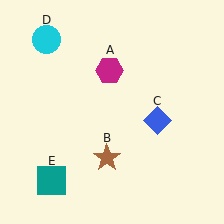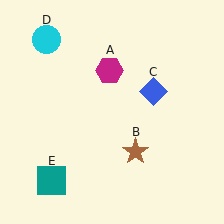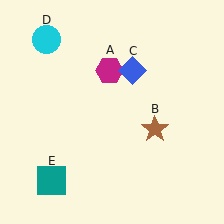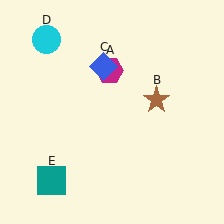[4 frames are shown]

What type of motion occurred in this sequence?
The brown star (object B), blue diamond (object C) rotated counterclockwise around the center of the scene.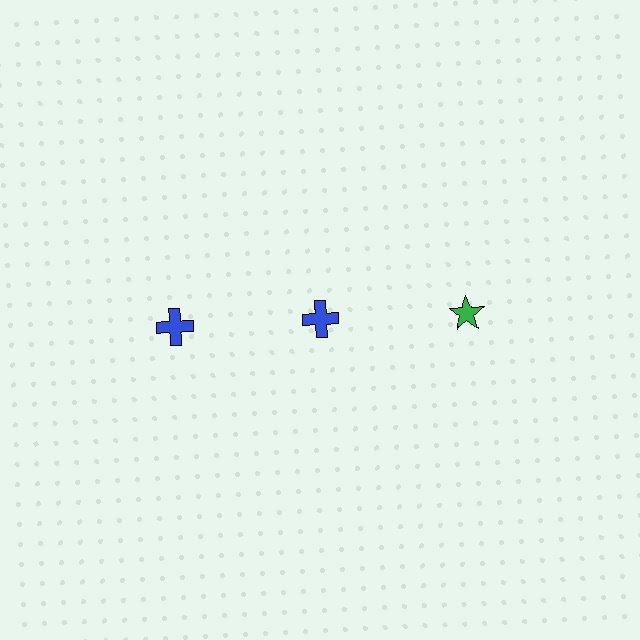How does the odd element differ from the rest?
It differs in both color (green instead of blue) and shape (star instead of cross).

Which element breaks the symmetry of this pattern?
The green star in the top row, center column breaks the symmetry. All other shapes are blue crosses.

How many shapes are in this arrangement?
There are 3 shapes arranged in a grid pattern.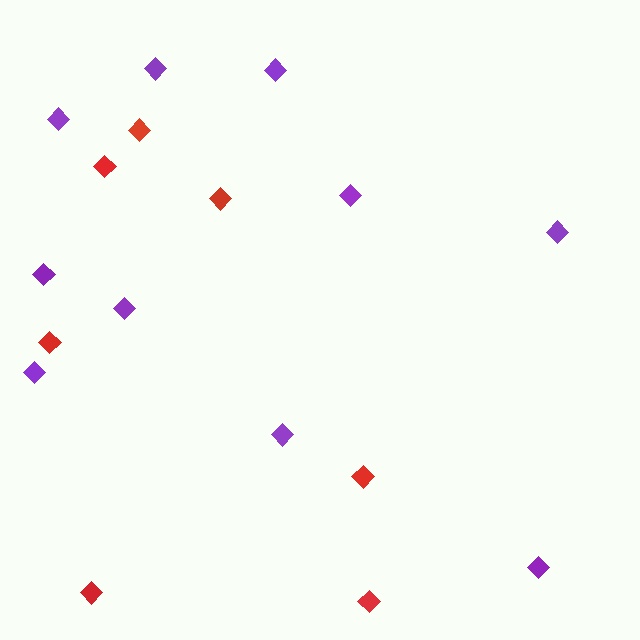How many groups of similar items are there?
There are 2 groups: one group of purple diamonds (10) and one group of red diamonds (7).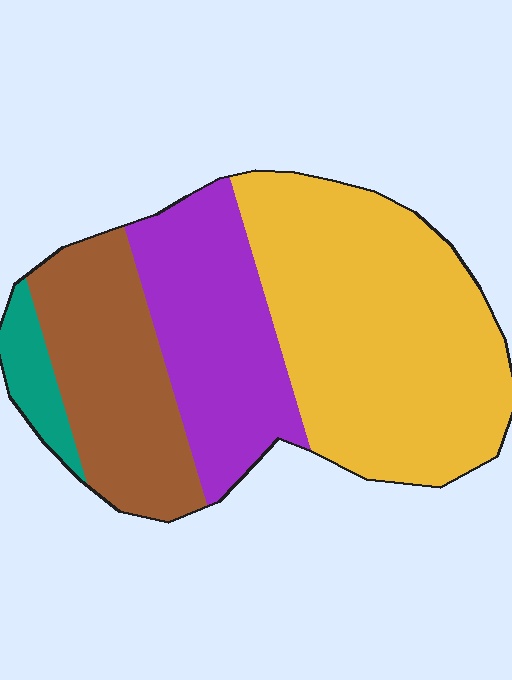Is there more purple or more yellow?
Yellow.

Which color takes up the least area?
Teal, at roughly 5%.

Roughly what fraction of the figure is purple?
Purple covers about 25% of the figure.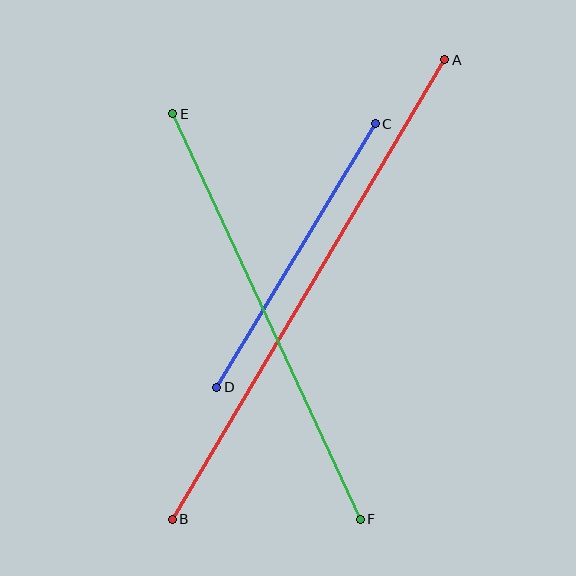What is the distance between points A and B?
The distance is approximately 535 pixels.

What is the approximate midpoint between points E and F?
The midpoint is at approximately (267, 316) pixels.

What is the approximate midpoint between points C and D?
The midpoint is at approximately (296, 255) pixels.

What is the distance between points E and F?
The distance is approximately 447 pixels.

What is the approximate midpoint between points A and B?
The midpoint is at approximately (309, 289) pixels.